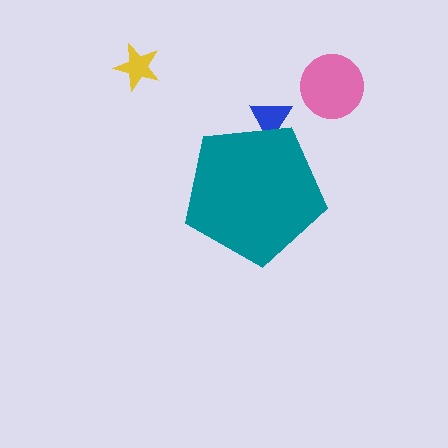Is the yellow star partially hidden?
No, the yellow star is fully visible.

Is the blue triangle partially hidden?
Yes, the blue triangle is partially hidden behind the teal pentagon.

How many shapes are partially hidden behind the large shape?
1 shape is partially hidden.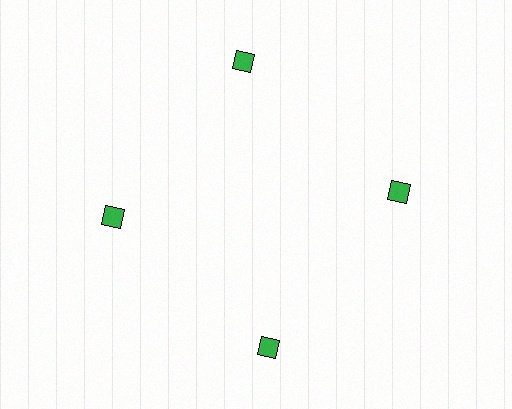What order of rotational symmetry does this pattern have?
This pattern has 4-fold rotational symmetry.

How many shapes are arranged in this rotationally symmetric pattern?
There are 4 shapes, arranged in 4 groups of 1.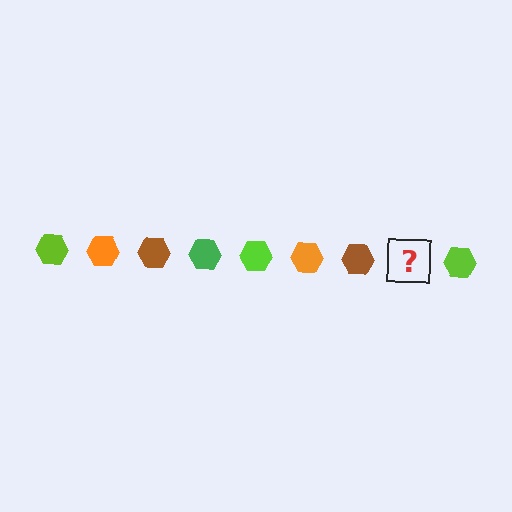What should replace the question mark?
The question mark should be replaced with a green hexagon.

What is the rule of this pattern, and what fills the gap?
The rule is that the pattern cycles through lime, orange, brown, green hexagons. The gap should be filled with a green hexagon.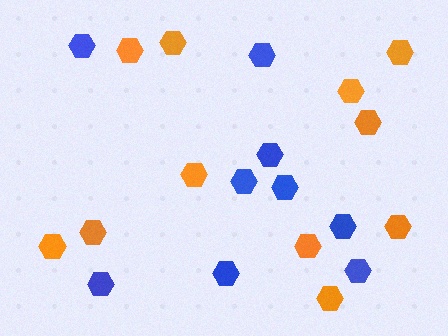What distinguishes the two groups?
There are 2 groups: one group of blue hexagons (9) and one group of orange hexagons (11).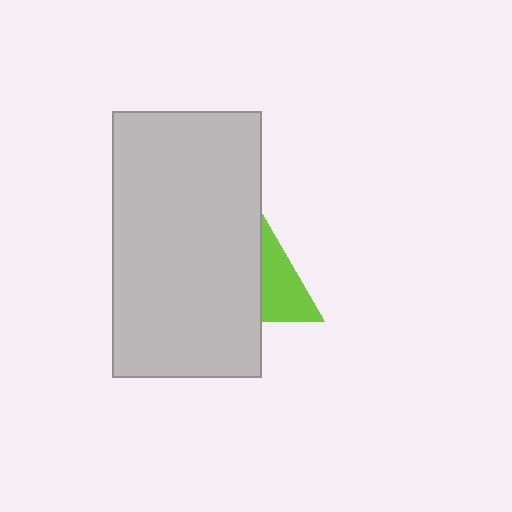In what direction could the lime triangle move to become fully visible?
The lime triangle could move right. That would shift it out from behind the light gray rectangle entirely.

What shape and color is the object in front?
The object in front is a light gray rectangle.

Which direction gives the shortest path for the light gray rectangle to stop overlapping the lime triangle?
Moving left gives the shortest separation.